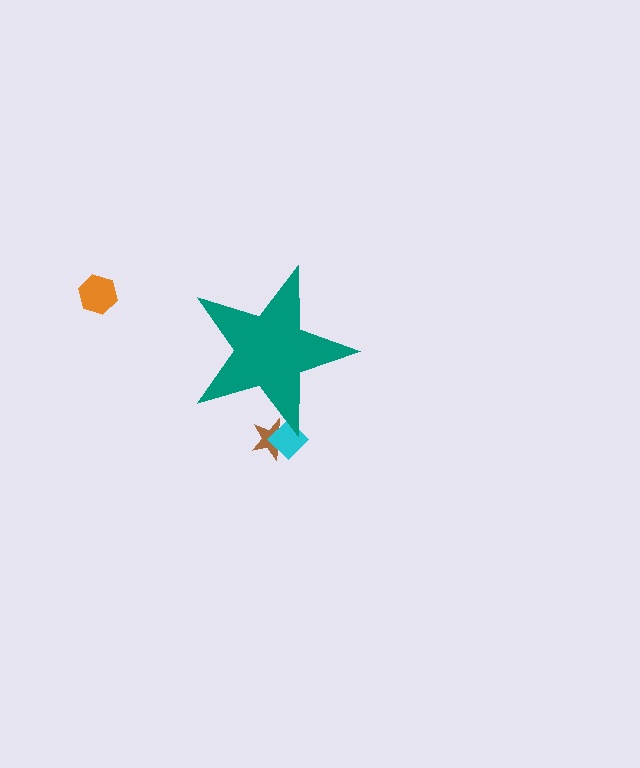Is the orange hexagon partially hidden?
No, the orange hexagon is fully visible.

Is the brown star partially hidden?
Yes, the brown star is partially hidden behind the teal star.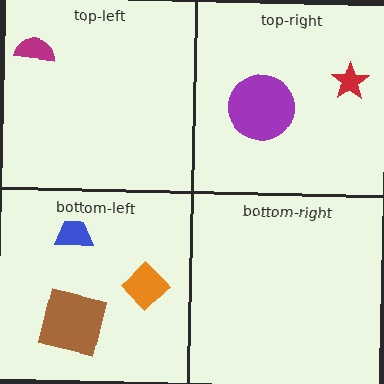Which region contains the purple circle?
The top-right region.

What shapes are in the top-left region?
The magenta semicircle.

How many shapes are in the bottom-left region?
3.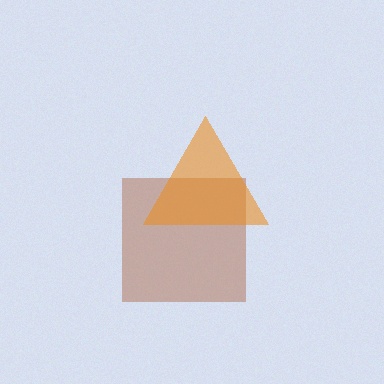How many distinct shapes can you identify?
There are 2 distinct shapes: a brown square, an orange triangle.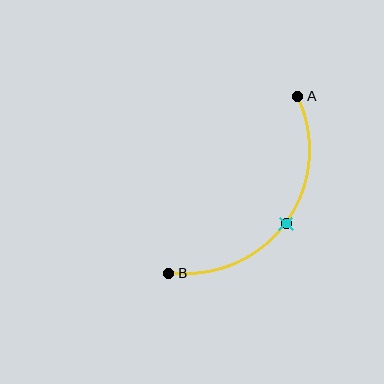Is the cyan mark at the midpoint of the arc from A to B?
Yes. The cyan mark lies on the arc at equal arc-length from both A and B — it is the arc midpoint.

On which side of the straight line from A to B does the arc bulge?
The arc bulges below and to the right of the straight line connecting A and B.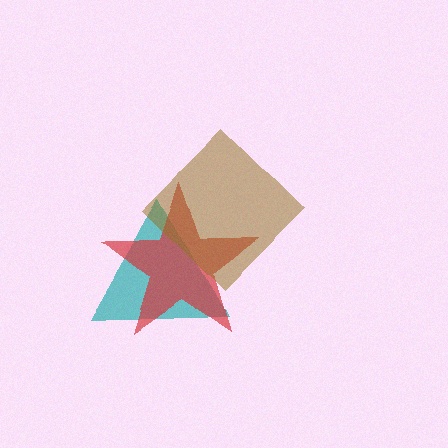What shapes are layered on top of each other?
The layered shapes are: a teal triangle, a red star, a brown diamond.